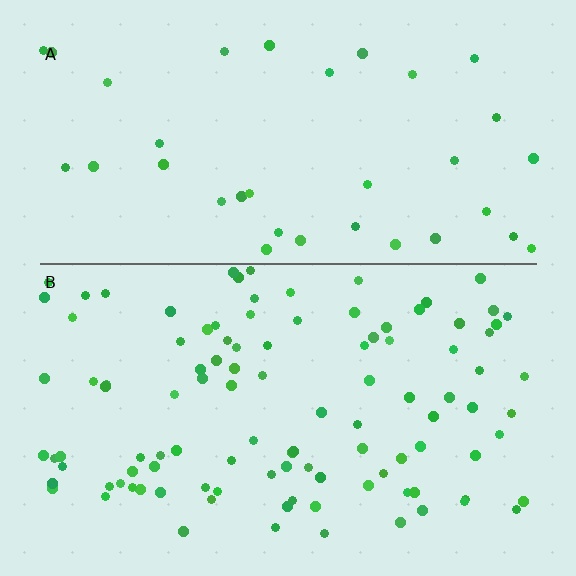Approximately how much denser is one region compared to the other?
Approximately 2.9× — region B over region A.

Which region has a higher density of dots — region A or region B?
B (the bottom).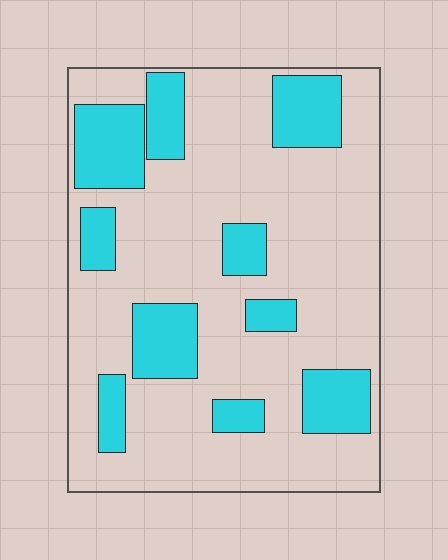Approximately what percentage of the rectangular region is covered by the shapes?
Approximately 25%.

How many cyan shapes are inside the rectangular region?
10.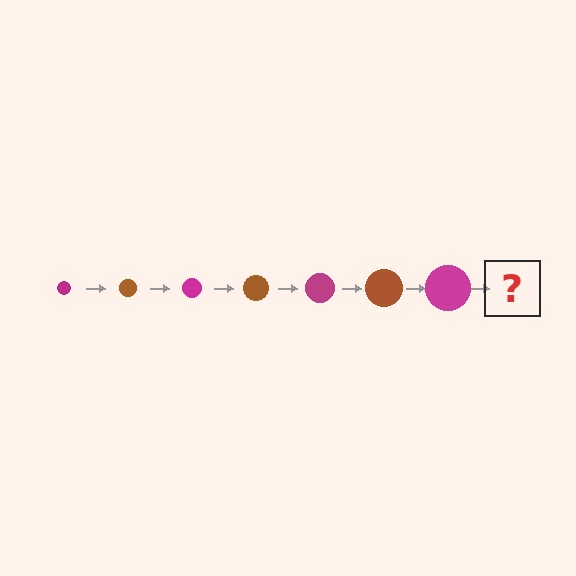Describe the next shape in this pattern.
It should be a brown circle, larger than the previous one.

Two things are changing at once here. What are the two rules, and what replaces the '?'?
The two rules are that the circle grows larger each step and the color cycles through magenta and brown. The '?' should be a brown circle, larger than the previous one.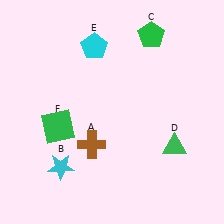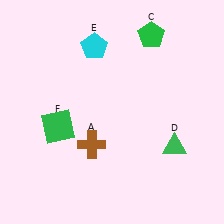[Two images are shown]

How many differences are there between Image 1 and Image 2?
There is 1 difference between the two images.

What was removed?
The cyan star (B) was removed in Image 2.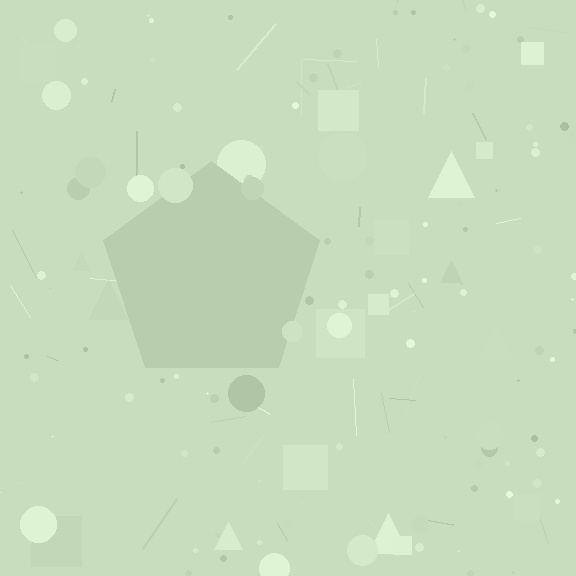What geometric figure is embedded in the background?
A pentagon is embedded in the background.